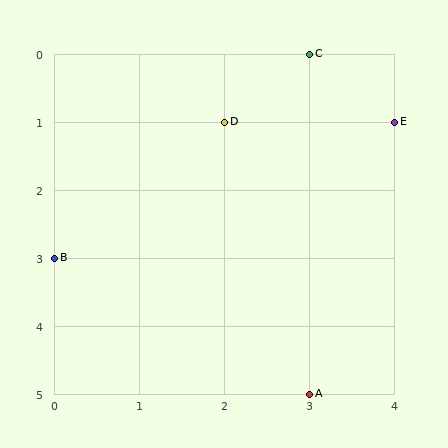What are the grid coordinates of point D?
Point D is at grid coordinates (2, 1).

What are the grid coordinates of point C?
Point C is at grid coordinates (3, 0).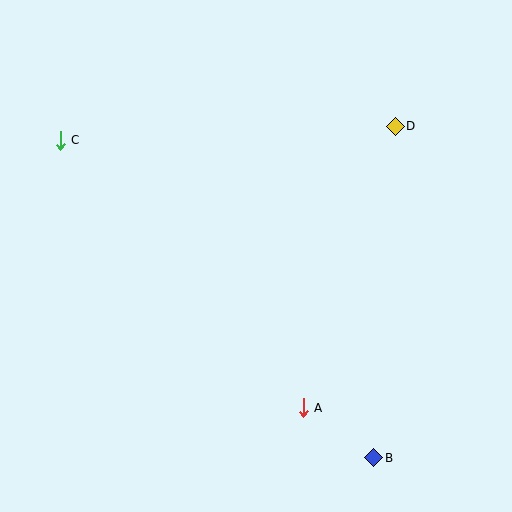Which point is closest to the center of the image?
Point A at (303, 408) is closest to the center.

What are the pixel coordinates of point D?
Point D is at (395, 126).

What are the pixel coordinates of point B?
Point B is at (374, 458).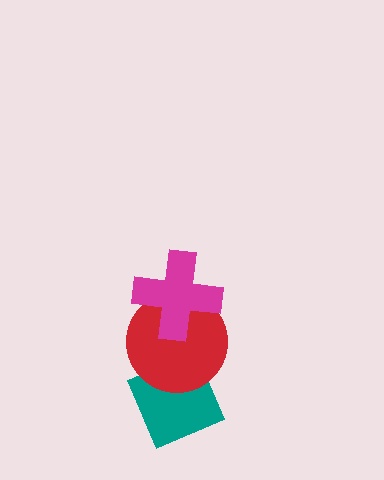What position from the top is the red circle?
The red circle is 2nd from the top.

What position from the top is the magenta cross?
The magenta cross is 1st from the top.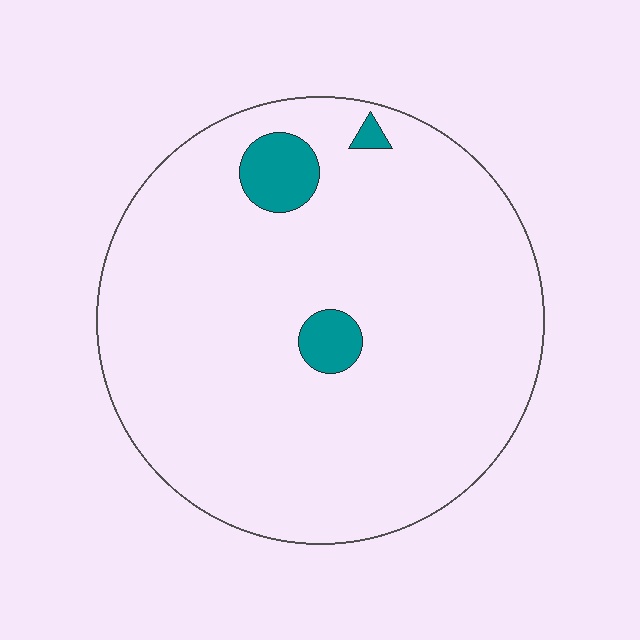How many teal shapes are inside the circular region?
3.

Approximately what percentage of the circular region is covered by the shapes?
Approximately 5%.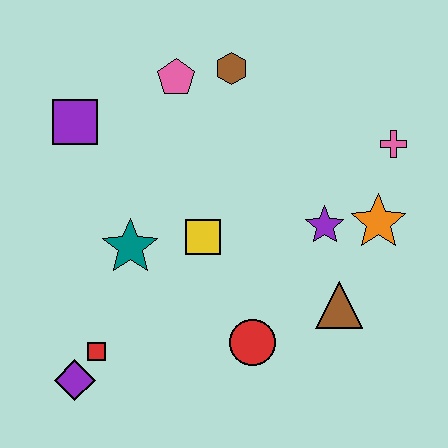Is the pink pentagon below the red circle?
No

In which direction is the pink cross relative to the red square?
The pink cross is to the right of the red square.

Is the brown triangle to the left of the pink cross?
Yes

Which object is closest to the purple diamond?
The red square is closest to the purple diamond.